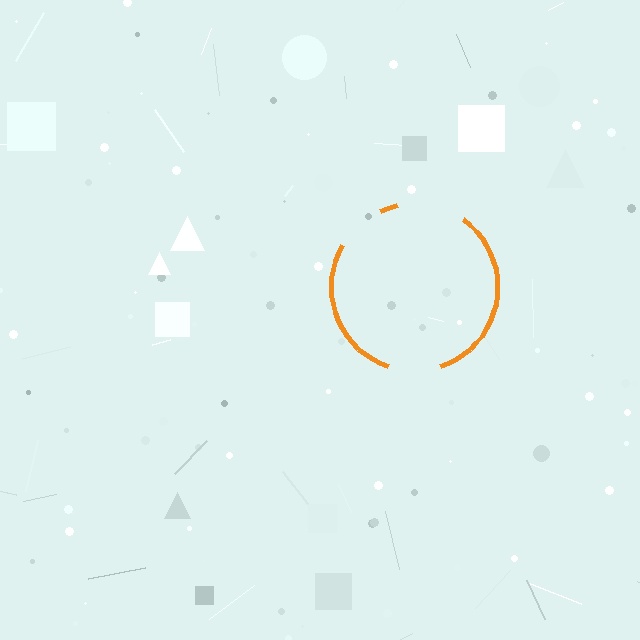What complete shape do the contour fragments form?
The contour fragments form a circle.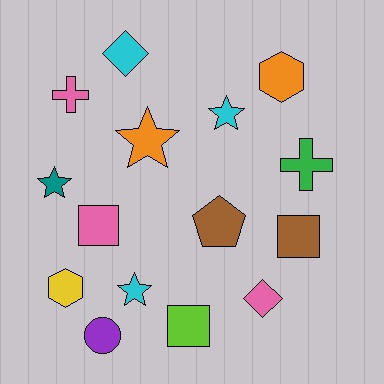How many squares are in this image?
There are 3 squares.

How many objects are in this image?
There are 15 objects.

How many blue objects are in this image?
There are no blue objects.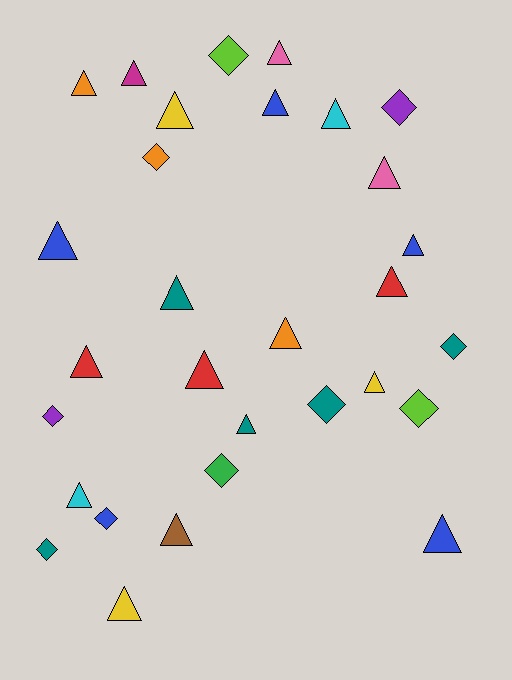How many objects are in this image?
There are 30 objects.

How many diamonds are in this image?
There are 10 diamonds.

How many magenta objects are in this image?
There is 1 magenta object.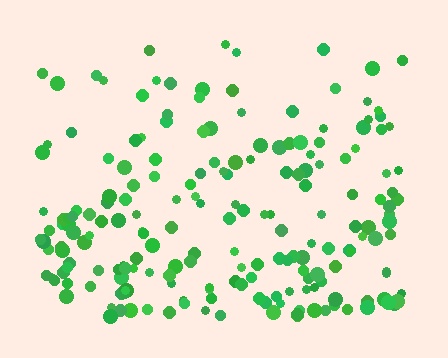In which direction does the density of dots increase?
From top to bottom, with the bottom side densest.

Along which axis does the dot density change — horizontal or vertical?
Vertical.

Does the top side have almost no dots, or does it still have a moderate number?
Still a moderate number, just noticeably fewer than the bottom.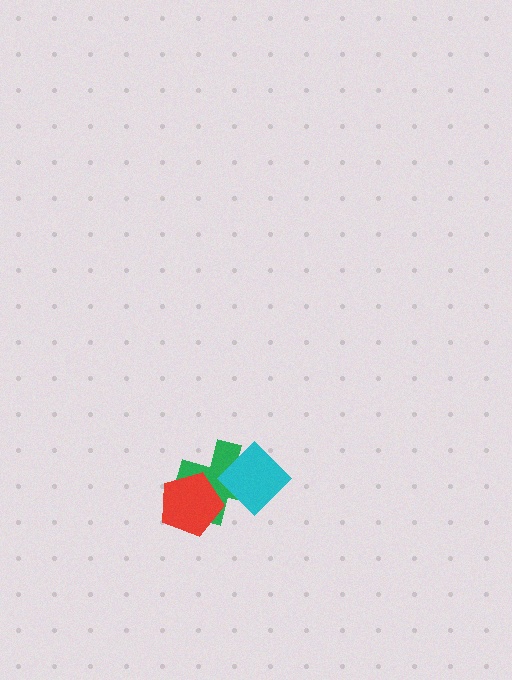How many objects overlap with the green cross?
2 objects overlap with the green cross.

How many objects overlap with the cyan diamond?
1 object overlaps with the cyan diamond.